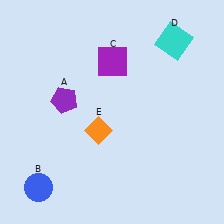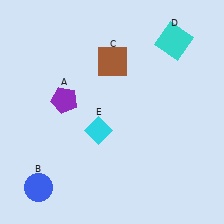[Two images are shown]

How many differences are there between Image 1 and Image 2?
There are 2 differences between the two images.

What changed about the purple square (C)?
In Image 1, C is purple. In Image 2, it changed to brown.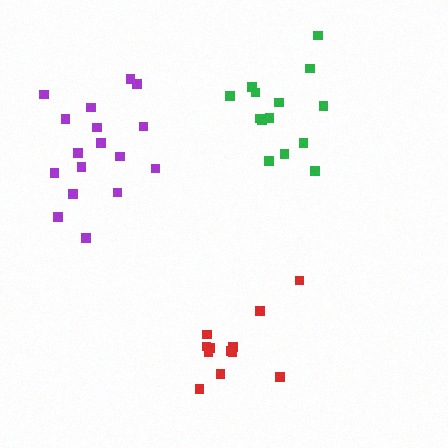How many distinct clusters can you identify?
There are 3 distinct clusters.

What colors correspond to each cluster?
The clusters are colored: green, red, purple.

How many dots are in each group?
Group 1: 14 dots, Group 2: 12 dots, Group 3: 17 dots (43 total).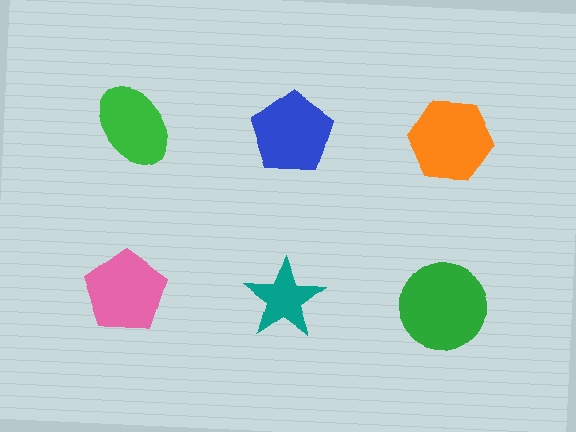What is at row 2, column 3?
A green circle.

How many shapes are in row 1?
3 shapes.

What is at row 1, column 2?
A blue pentagon.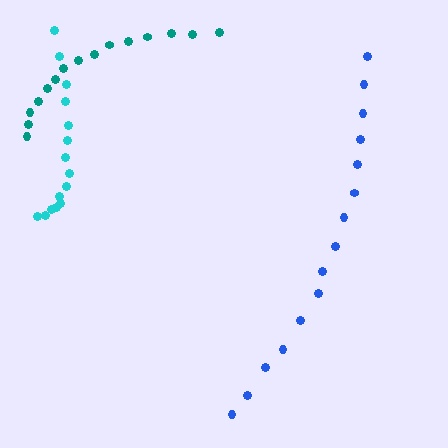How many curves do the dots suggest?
There are 3 distinct paths.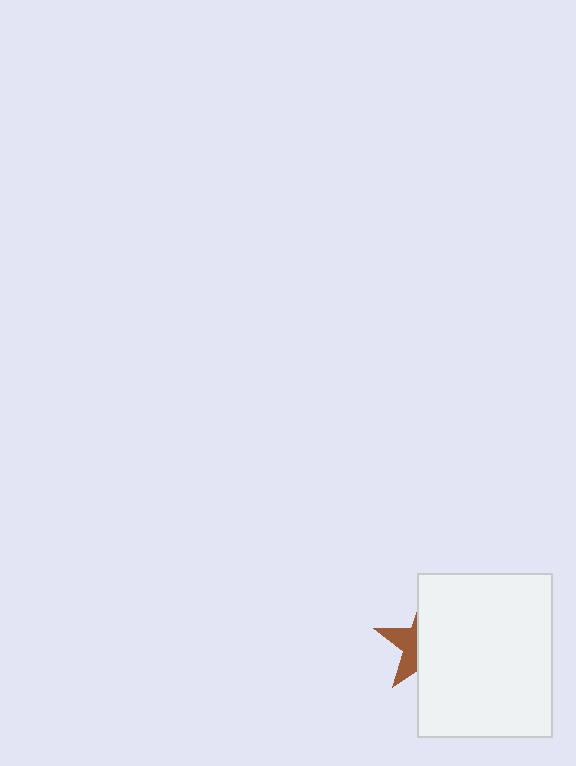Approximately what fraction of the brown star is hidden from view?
Roughly 62% of the brown star is hidden behind the white rectangle.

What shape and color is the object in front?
The object in front is a white rectangle.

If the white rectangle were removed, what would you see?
You would see the complete brown star.